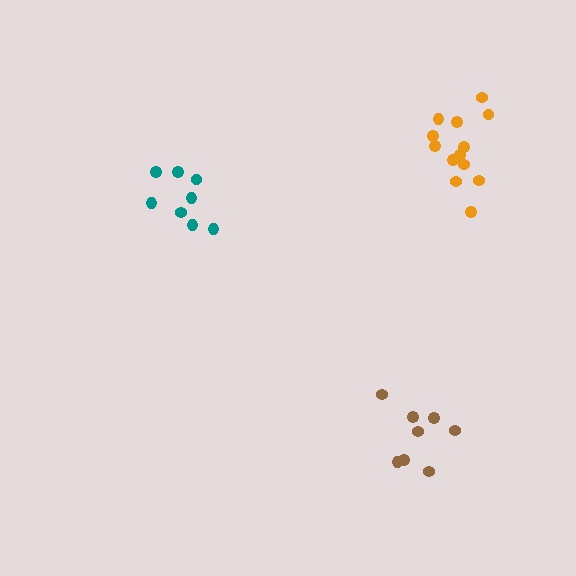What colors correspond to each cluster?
The clusters are colored: brown, teal, orange.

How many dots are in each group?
Group 1: 8 dots, Group 2: 8 dots, Group 3: 13 dots (29 total).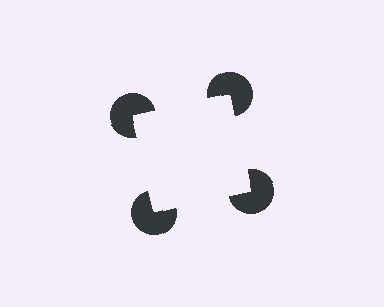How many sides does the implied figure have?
4 sides.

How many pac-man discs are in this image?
There are 4 — one at each vertex of the illusory square.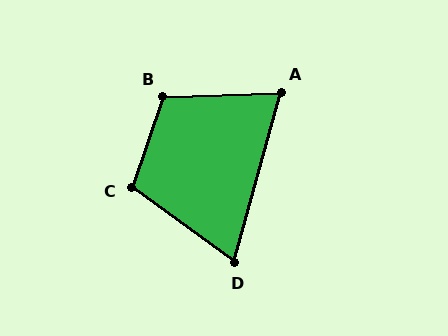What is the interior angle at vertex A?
Approximately 73 degrees (acute).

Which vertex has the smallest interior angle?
D, at approximately 70 degrees.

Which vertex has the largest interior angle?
B, at approximately 110 degrees.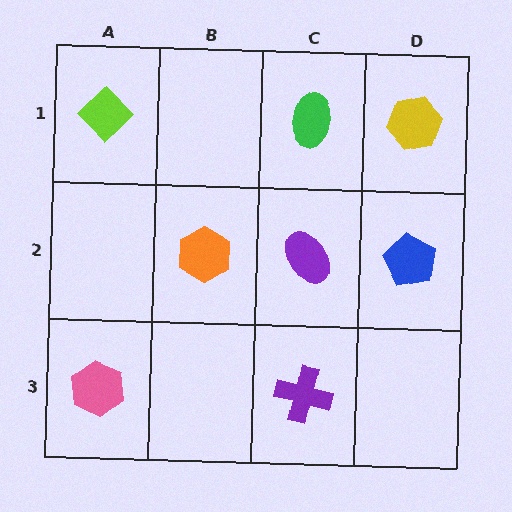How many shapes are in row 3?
2 shapes.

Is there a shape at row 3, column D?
No, that cell is empty.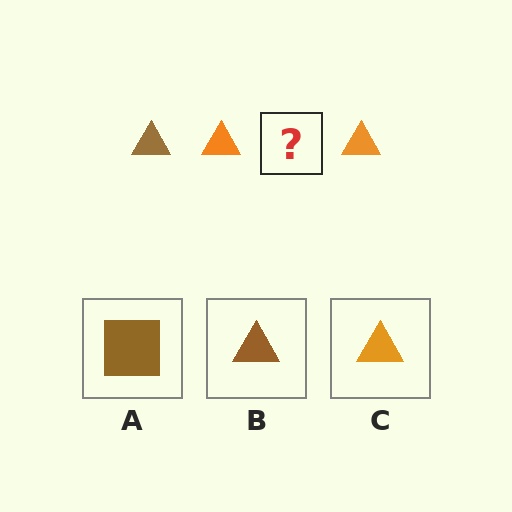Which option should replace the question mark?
Option B.